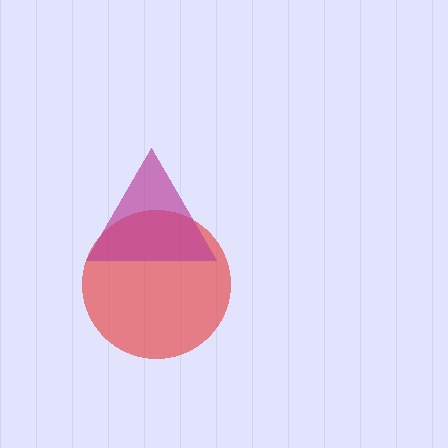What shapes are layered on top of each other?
The layered shapes are: a red circle, a magenta triangle.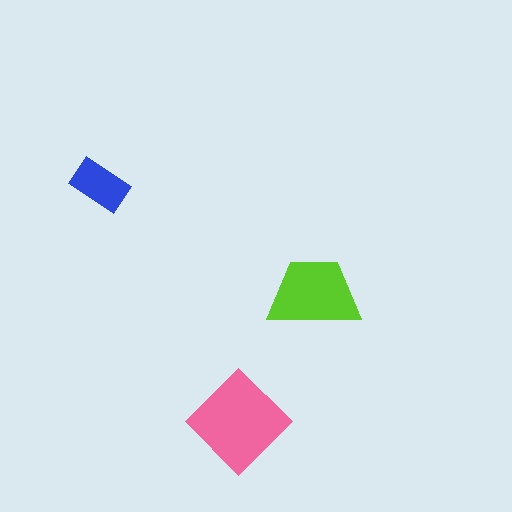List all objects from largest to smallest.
The pink diamond, the lime trapezoid, the blue rectangle.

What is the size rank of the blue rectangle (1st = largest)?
3rd.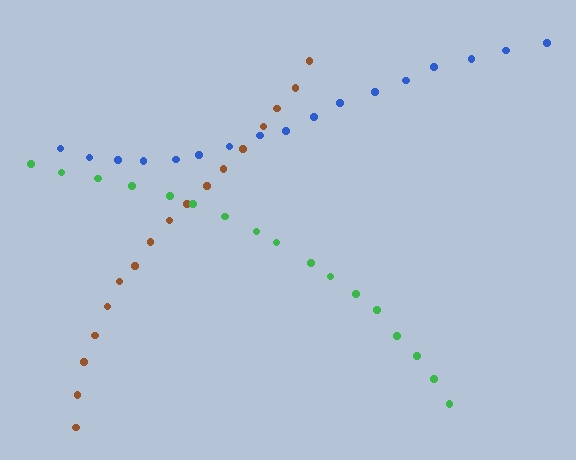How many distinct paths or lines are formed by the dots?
There are 3 distinct paths.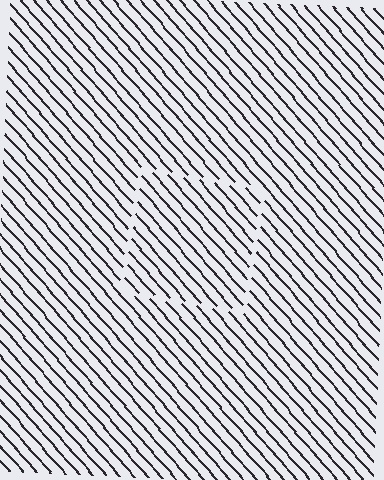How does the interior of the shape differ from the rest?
The interior of the shape contains the same grating, shifted by half a period — the contour is defined by the phase discontinuity where line-ends from the inner and outer gratings abut.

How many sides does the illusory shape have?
4 sides — the line-ends trace a square.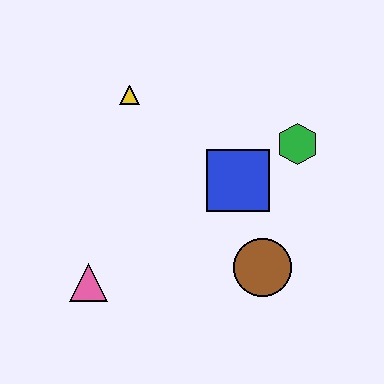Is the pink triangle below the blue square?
Yes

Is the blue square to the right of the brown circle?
No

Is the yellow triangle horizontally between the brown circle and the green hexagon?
No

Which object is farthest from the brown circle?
The yellow triangle is farthest from the brown circle.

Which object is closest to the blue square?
The green hexagon is closest to the blue square.